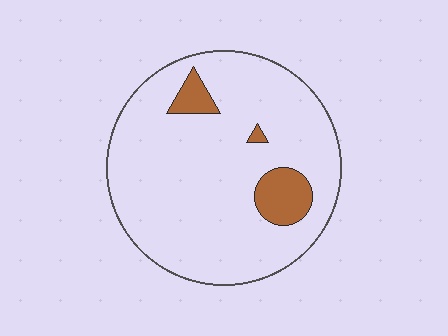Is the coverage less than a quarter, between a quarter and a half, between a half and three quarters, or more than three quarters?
Less than a quarter.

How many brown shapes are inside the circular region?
3.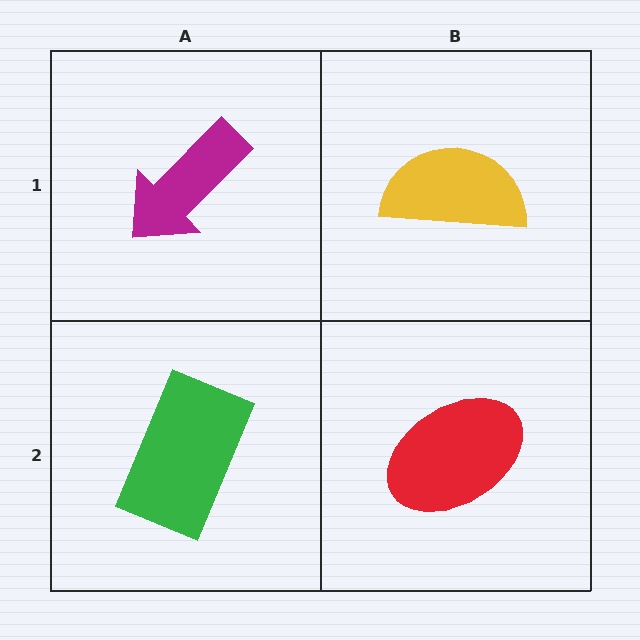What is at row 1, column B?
A yellow semicircle.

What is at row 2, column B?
A red ellipse.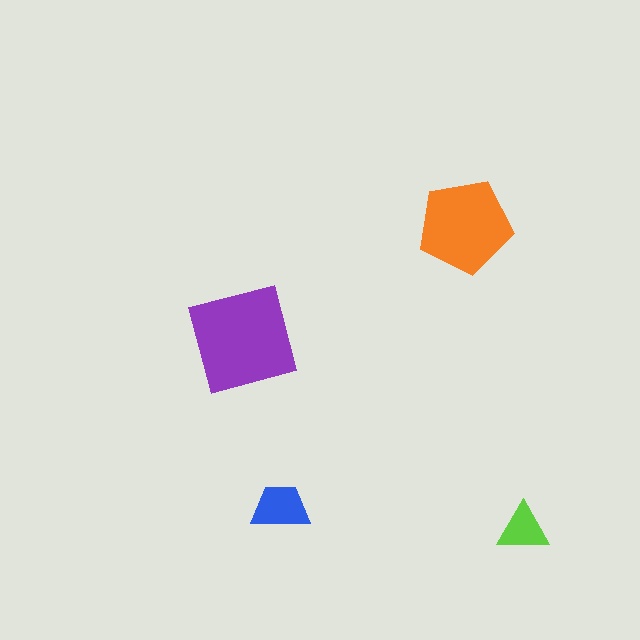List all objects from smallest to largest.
The lime triangle, the blue trapezoid, the orange pentagon, the purple square.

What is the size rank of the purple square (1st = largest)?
1st.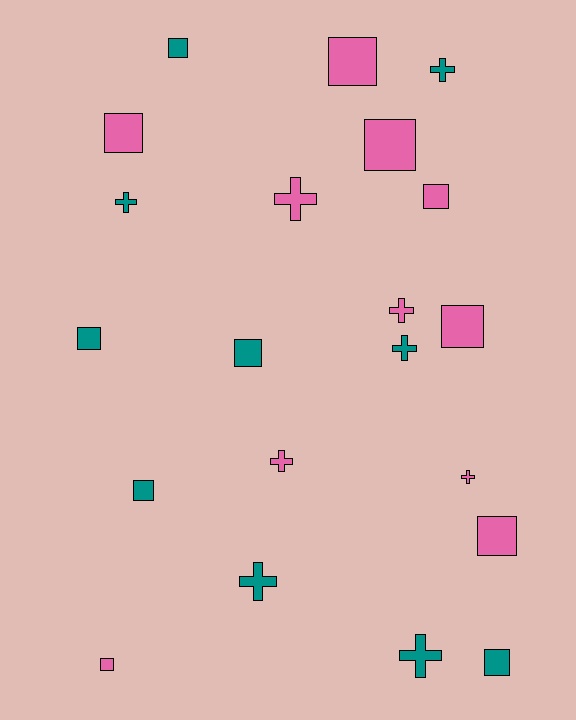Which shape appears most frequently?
Square, with 12 objects.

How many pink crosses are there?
There are 4 pink crosses.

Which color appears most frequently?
Pink, with 11 objects.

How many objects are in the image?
There are 21 objects.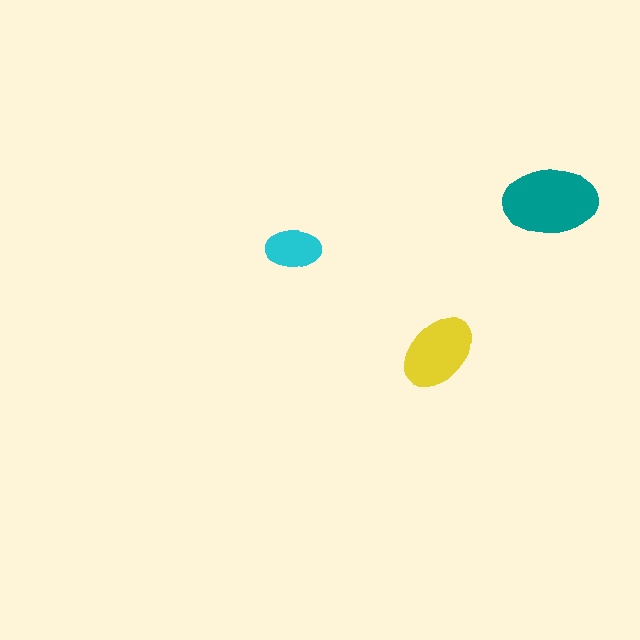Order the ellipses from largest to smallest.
the teal one, the yellow one, the cyan one.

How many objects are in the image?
There are 3 objects in the image.